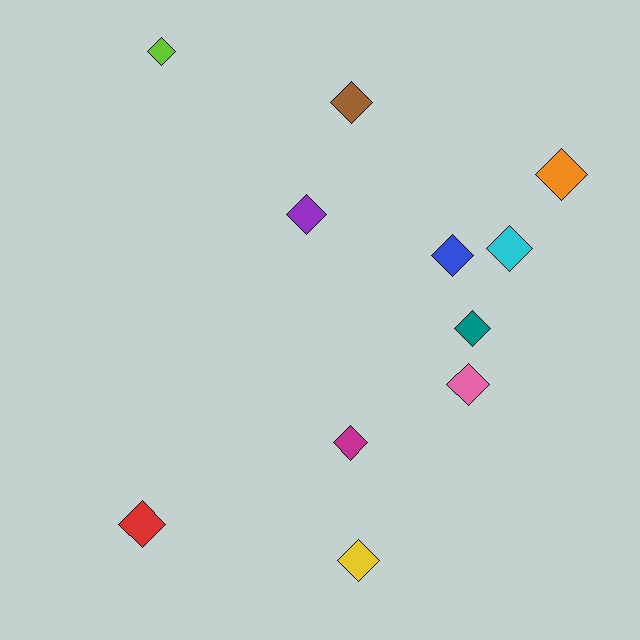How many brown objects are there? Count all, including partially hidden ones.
There is 1 brown object.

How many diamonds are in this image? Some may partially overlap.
There are 11 diamonds.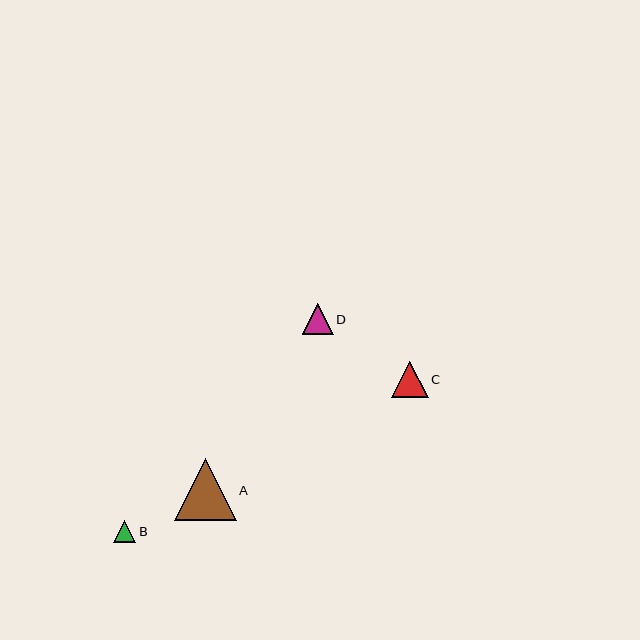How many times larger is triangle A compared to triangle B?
Triangle A is approximately 2.8 times the size of triangle B.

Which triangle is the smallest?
Triangle B is the smallest with a size of approximately 22 pixels.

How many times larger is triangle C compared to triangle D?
Triangle C is approximately 1.2 times the size of triangle D.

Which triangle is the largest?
Triangle A is the largest with a size of approximately 62 pixels.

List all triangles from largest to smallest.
From largest to smallest: A, C, D, B.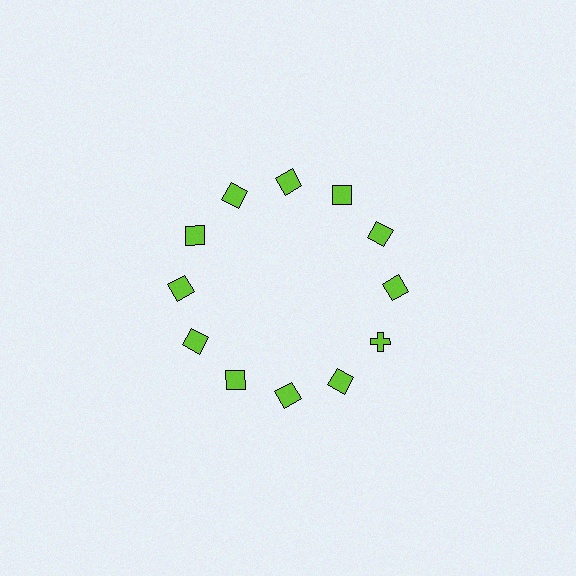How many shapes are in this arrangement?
There are 12 shapes arranged in a ring pattern.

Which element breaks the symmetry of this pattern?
The lime cross at roughly the 4 o'clock position breaks the symmetry. All other shapes are lime squares.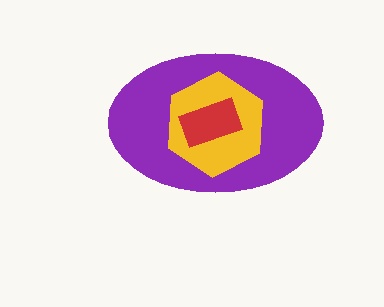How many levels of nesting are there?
3.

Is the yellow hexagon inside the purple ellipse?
Yes.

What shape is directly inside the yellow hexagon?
The red rectangle.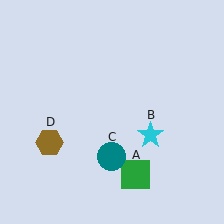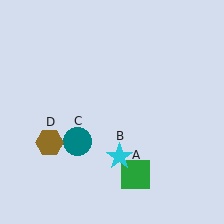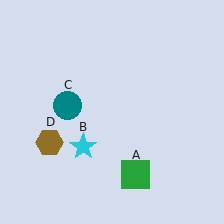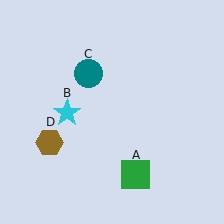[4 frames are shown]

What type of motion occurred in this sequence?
The cyan star (object B), teal circle (object C) rotated clockwise around the center of the scene.